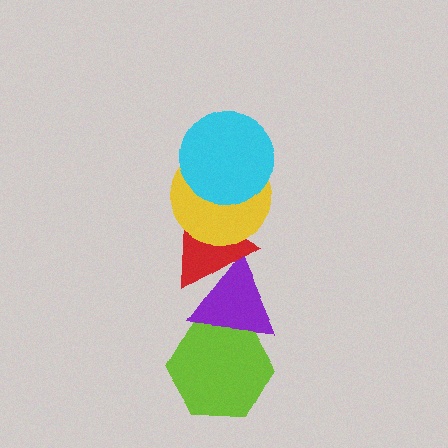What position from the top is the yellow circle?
The yellow circle is 2nd from the top.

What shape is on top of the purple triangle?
The red triangle is on top of the purple triangle.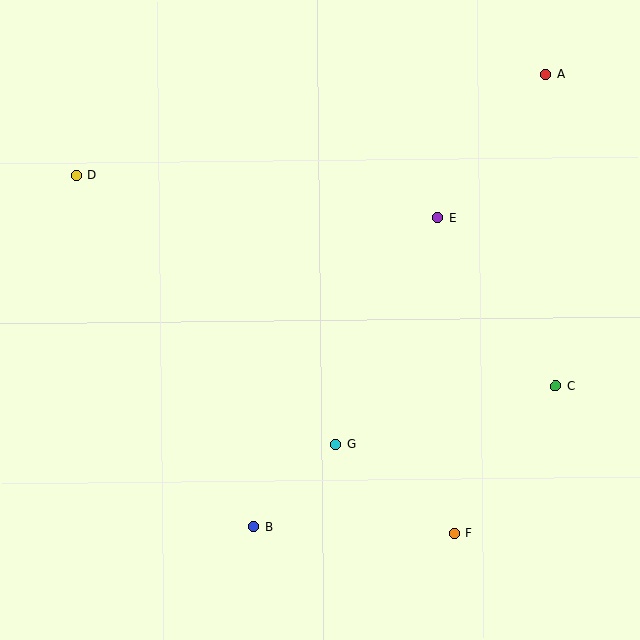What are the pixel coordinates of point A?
Point A is at (546, 74).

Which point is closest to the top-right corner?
Point A is closest to the top-right corner.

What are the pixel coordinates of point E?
Point E is at (438, 217).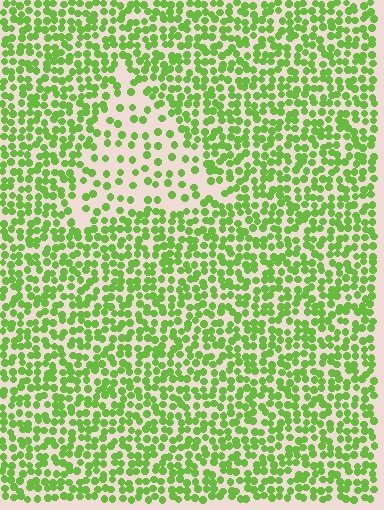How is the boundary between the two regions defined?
The boundary is defined by a change in element density (approximately 2.3x ratio). All elements are the same color, size, and shape.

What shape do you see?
I see a triangle.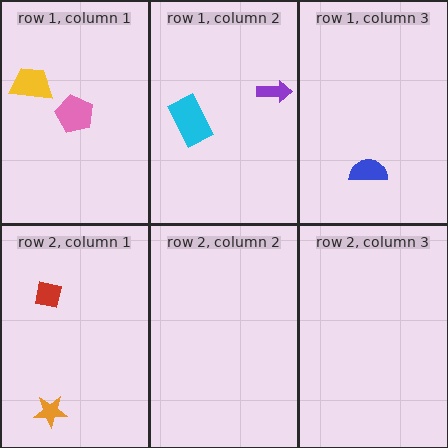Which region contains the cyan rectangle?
The row 1, column 2 region.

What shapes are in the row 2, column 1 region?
The orange star, the red square.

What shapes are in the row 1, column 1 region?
The yellow trapezoid, the pink pentagon.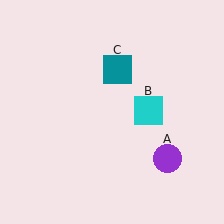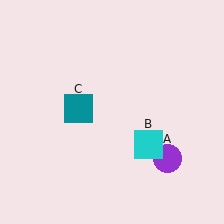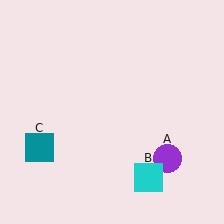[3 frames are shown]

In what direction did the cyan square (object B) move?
The cyan square (object B) moved down.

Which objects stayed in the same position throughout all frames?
Purple circle (object A) remained stationary.